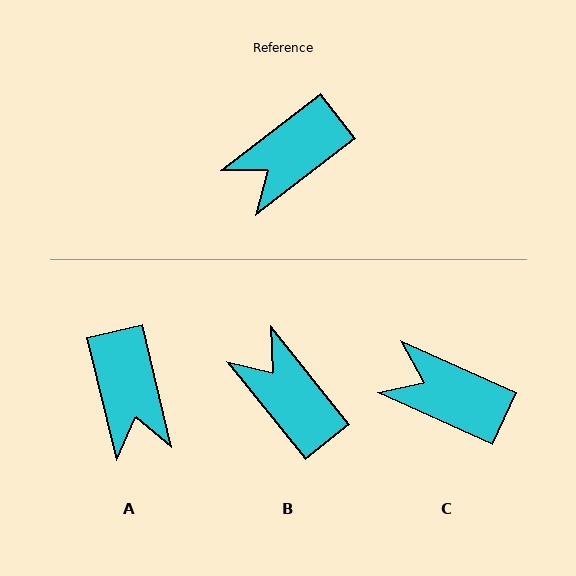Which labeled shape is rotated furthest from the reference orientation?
B, about 89 degrees away.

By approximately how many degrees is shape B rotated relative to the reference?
Approximately 89 degrees clockwise.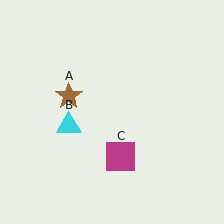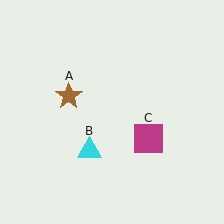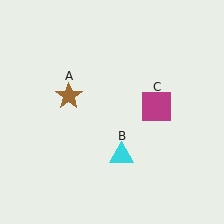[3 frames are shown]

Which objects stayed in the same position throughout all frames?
Brown star (object A) remained stationary.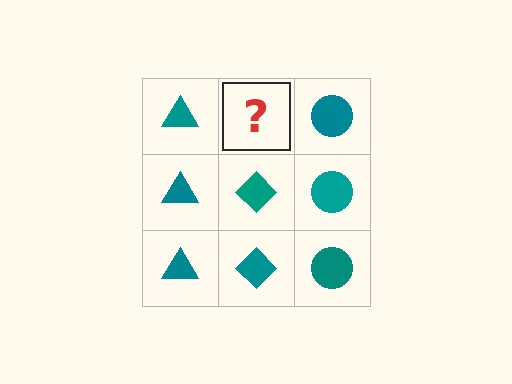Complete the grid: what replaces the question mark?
The question mark should be replaced with a teal diamond.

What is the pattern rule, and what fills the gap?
The rule is that each column has a consistent shape. The gap should be filled with a teal diamond.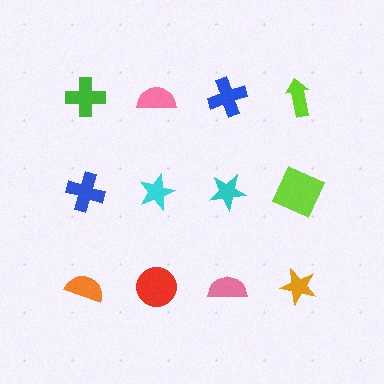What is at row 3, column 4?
An orange star.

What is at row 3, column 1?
An orange semicircle.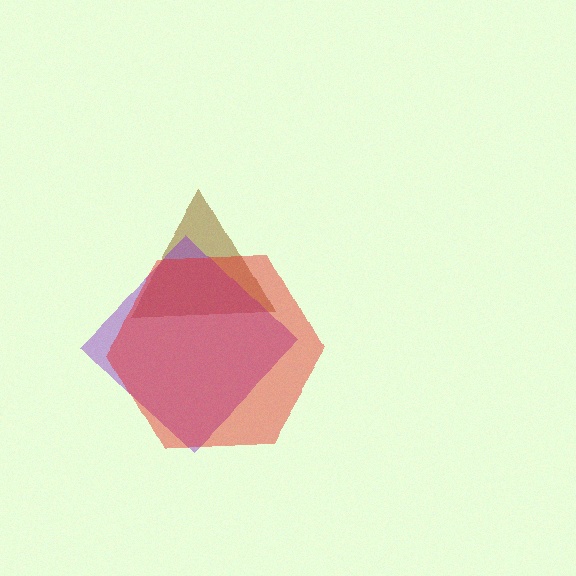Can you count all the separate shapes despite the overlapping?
Yes, there are 3 separate shapes.